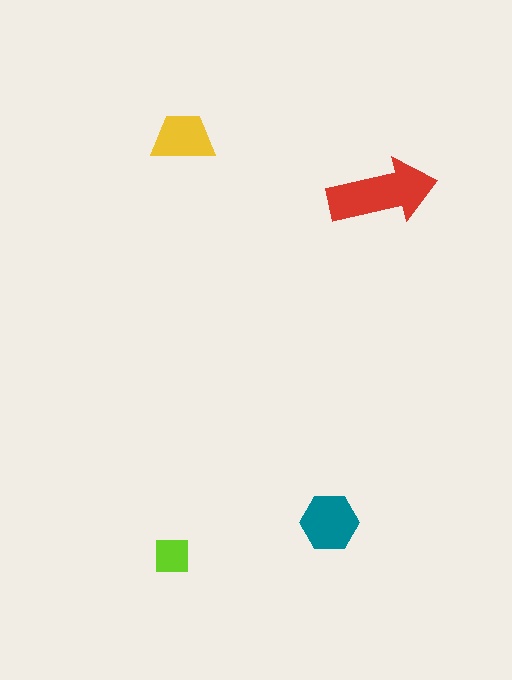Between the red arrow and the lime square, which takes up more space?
The red arrow.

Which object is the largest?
The red arrow.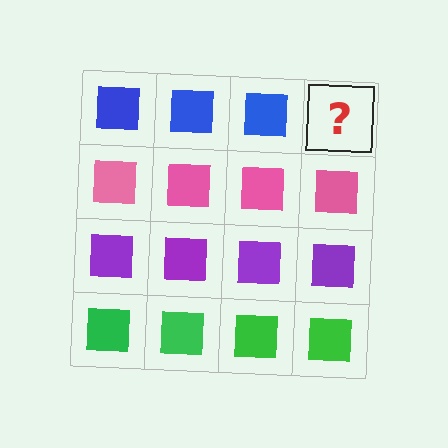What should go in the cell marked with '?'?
The missing cell should contain a blue square.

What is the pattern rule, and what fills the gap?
The rule is that each row has a consistent color. The gap should be filled with a blue square.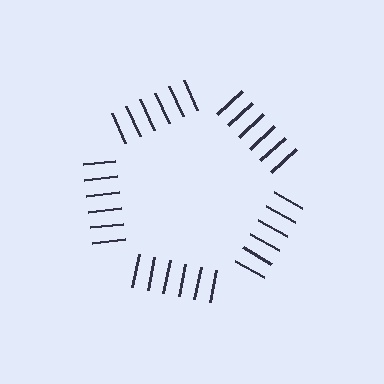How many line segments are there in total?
30 — 6 along each of the 5 edges.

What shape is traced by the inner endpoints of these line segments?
An illusory pentagon — the line segments terminate on its edges but no continuous stroke is drawn.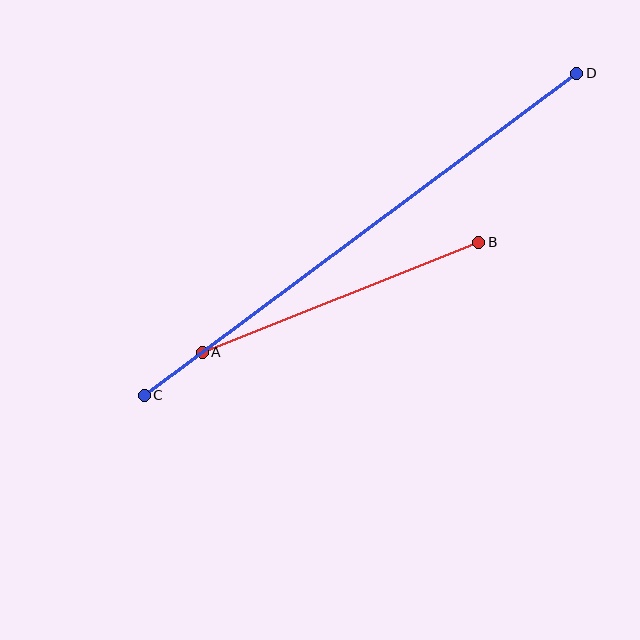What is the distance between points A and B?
The distance is approximately 298 pixels.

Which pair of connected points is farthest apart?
Points C and D are farthest apart.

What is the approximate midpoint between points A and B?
The midpoint is at approximately (340, 297) pixels.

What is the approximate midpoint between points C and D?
The midpoint is at approximately (360, 234) pixels.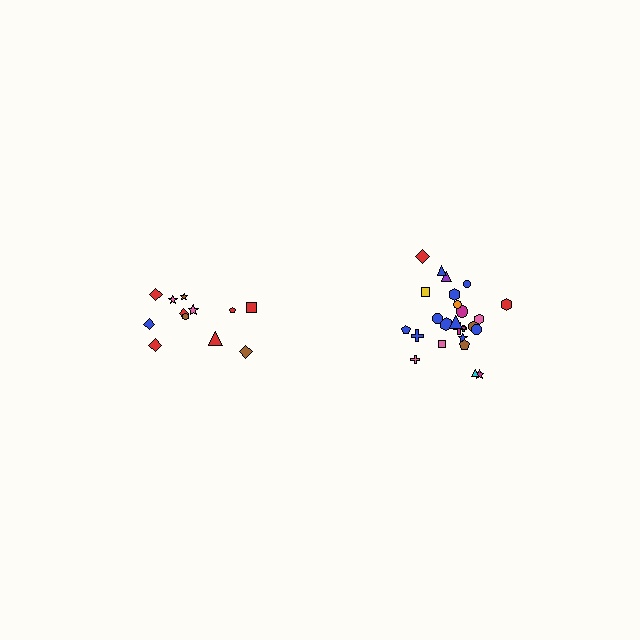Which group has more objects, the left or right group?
The right group.